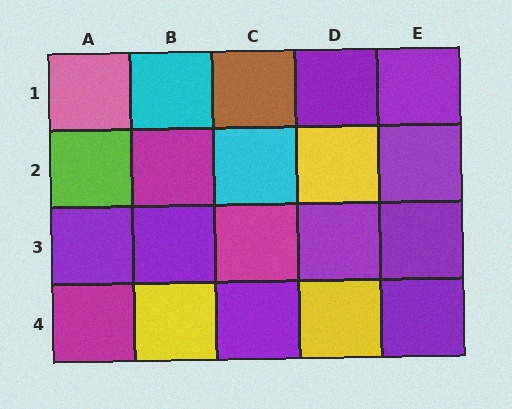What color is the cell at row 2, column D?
Yellow.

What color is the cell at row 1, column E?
Purple.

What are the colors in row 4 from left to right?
Magenta, yellow, purple, yellow, purple.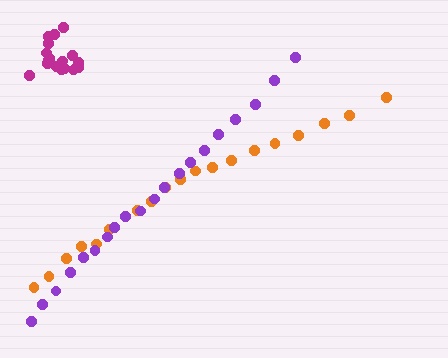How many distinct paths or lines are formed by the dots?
There are 3 distinct paths.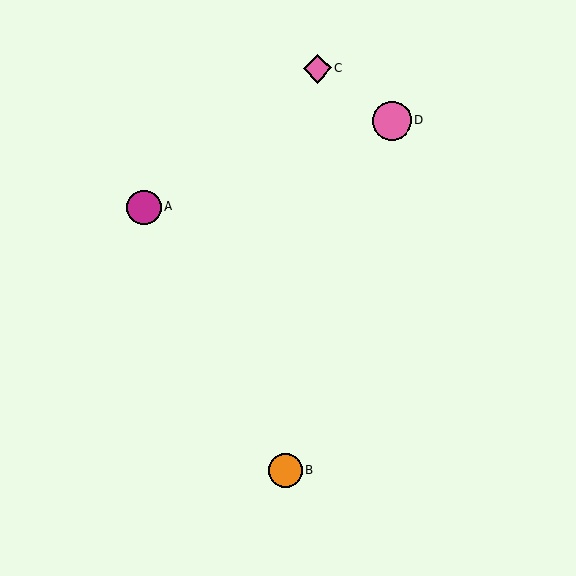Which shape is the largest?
The pink circle (labeled D) is the largest.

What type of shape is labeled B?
Shape B is an orange circle.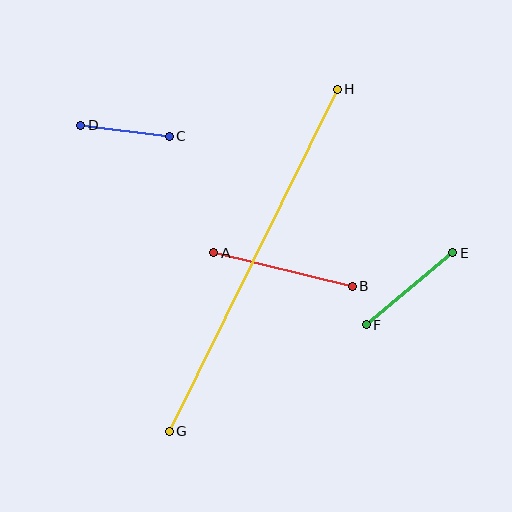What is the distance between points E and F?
The distance is approximately 113 pixels.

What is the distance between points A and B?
The distance is approximately 142 pixels.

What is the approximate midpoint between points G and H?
The midpoint is at approximately (253, 260) pixels.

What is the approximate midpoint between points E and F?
The midpoint is at approximately (409, 289) pixels.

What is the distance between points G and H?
The distance is approximately 381 pixels.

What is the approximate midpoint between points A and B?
The midpoint is at approximately (283, 269) pixels.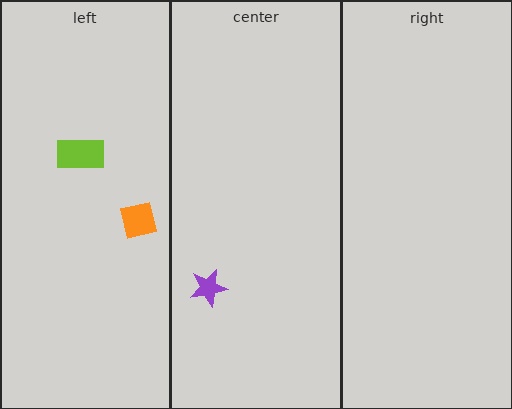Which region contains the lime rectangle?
The left region.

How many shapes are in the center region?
1.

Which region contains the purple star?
The center region.